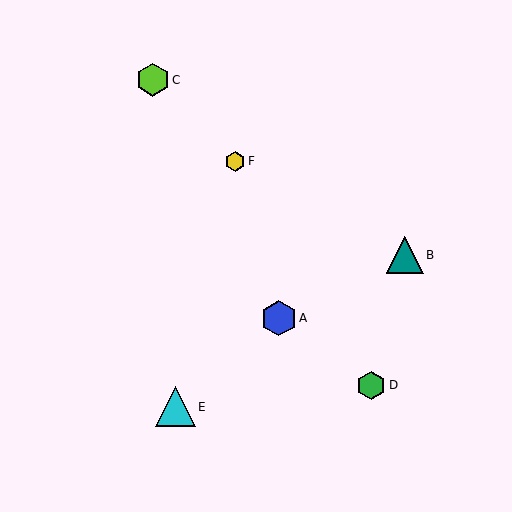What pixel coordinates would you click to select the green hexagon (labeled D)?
Click at (371, 385) to select the green hexagon D.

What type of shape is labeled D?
Shape D is a green hexagon.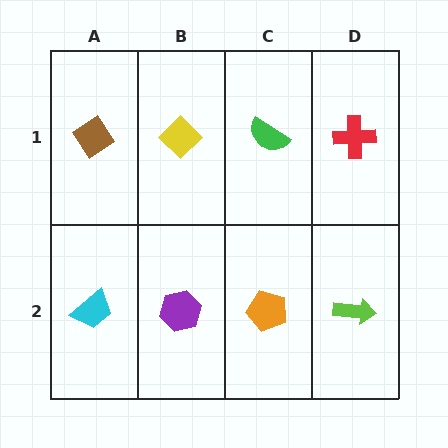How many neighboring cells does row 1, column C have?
3.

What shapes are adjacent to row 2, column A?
A brown diamond (row 1, column A), a purple hexagon (row 2, column B).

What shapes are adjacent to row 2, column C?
A green semicircle (row 1, column C), a purple hexagon (row 2, column B), a lime arrow (row 2, column D).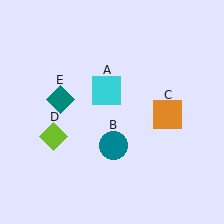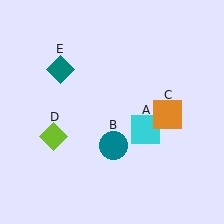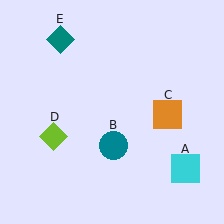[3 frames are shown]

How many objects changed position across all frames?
2 objects changed position: cyan square (object A), teal diamond (object E).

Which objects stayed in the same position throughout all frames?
Teal circle (object B) and orange square (object C) and lime diamond (object D) remained stationary.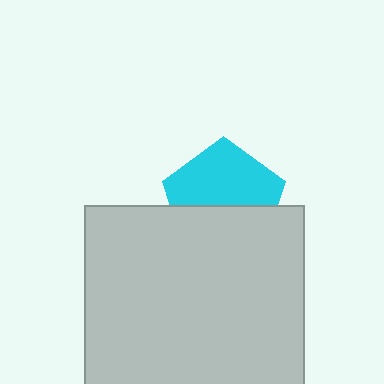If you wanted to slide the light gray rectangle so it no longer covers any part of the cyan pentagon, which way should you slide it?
Slide it down — that is the most direct way to separate the two shapes.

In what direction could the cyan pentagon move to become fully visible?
The cyan pentagon could move up. That would shift it out from behind the light gray rectangle entirely.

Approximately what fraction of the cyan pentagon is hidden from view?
Roughly 44% of the cyan pentagon is hidden behind the light gray rectangle.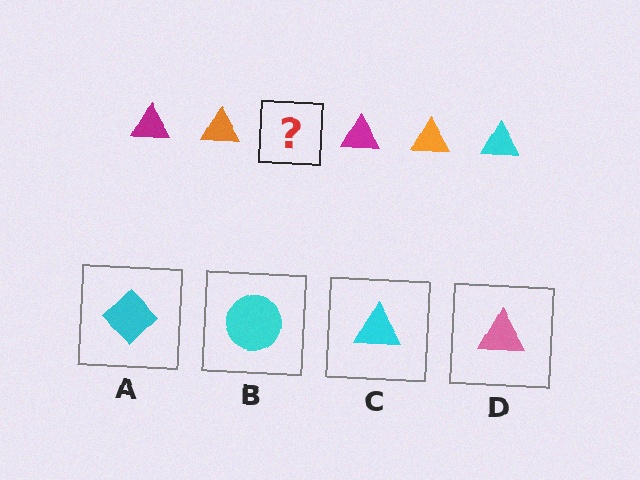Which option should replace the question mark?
Option C.